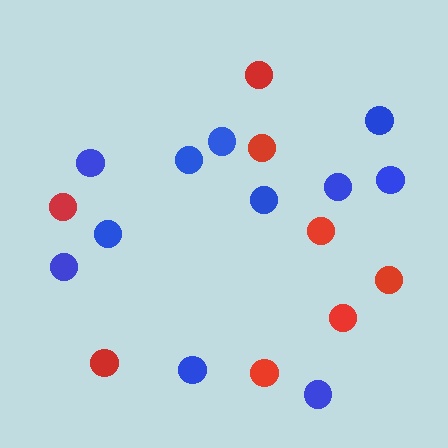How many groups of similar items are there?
There are 2 groups: one group of red circles (8) and one group of blue circles (11).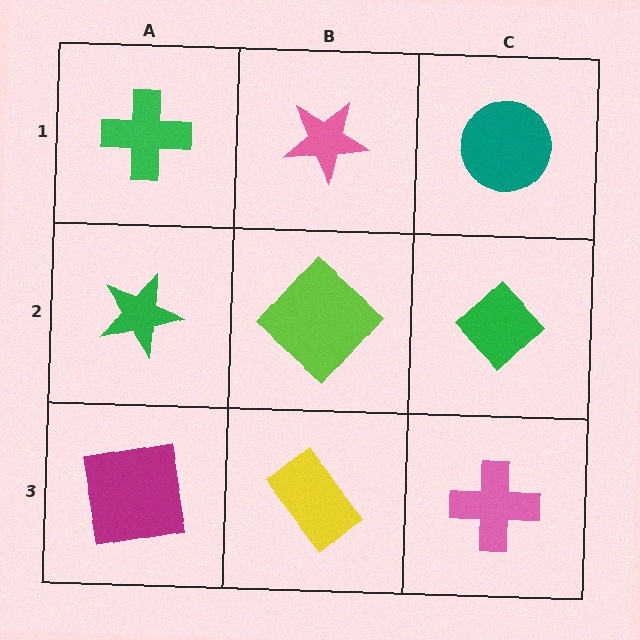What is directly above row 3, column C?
A green diamond.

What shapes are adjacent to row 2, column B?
A pink star (row 1, column B), a yellow rectangle (row 3, column B), a green star (row 2, column A), a green diamond (row 2, column C).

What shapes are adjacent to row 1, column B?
A lime diamond (row 2, column B), a green cross (row 1, column A), a teal circle (row 1, column C).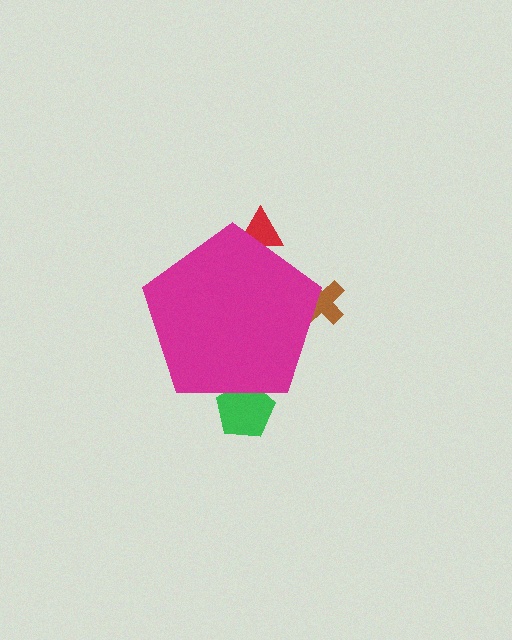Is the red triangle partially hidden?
Yes, the red triangle is partially hidden behind the magenta pentagon.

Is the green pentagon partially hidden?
Yes, the green pentagon is partially hidden behind the magenta pentagon.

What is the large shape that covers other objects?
A magenta pentagon.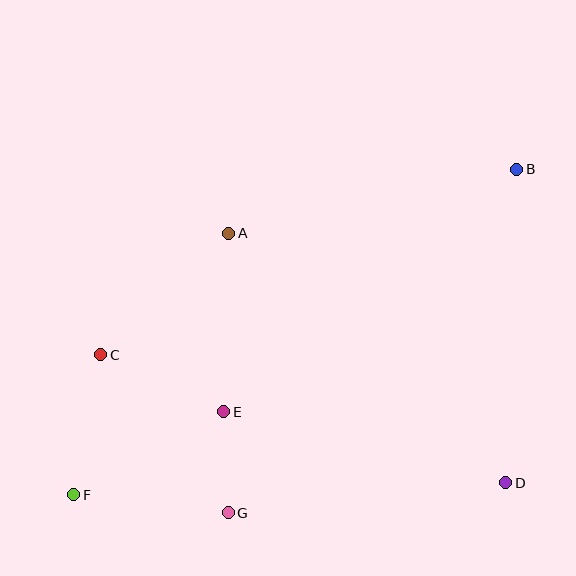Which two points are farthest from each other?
Points B and F are farthest from each other.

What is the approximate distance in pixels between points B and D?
The distance between B and D is approximately 314 pixels.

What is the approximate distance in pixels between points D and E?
The distance between D and E is approximately 291 pixels.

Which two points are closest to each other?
Points E and G are closest to each other.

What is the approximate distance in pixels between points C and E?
The distance between C and E is approximately 135 pixels.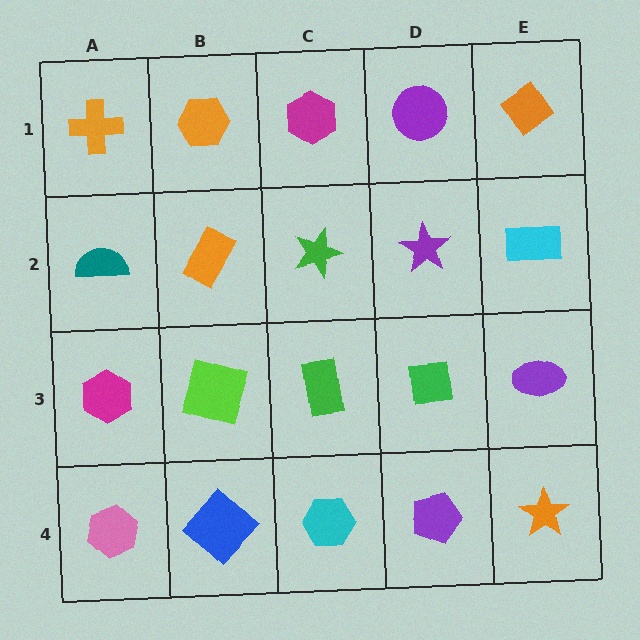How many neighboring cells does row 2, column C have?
4.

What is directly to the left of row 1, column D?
A magenta hexagon.